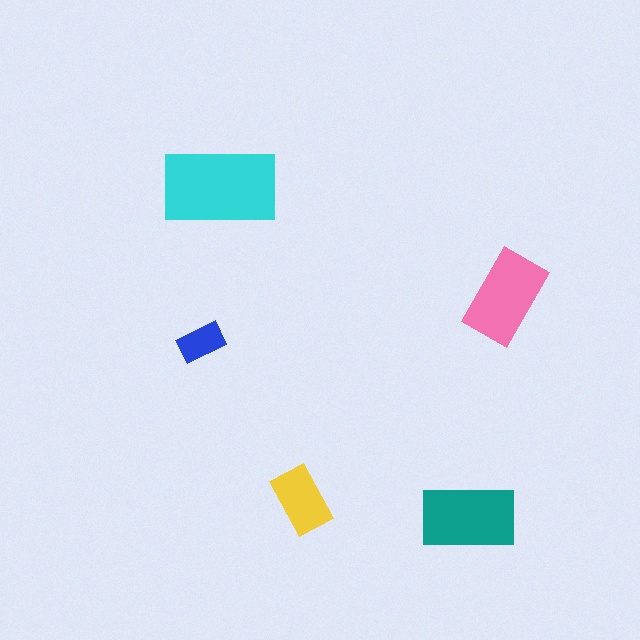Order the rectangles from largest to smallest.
the cyan one, the teal one, the pink one, the yellow one, the blue one.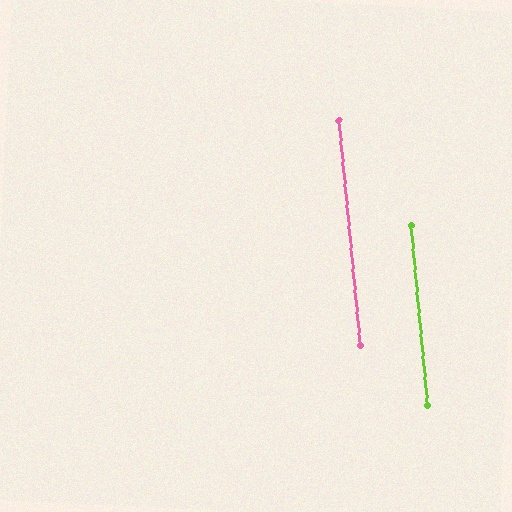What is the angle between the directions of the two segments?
Approximately 0 degrees.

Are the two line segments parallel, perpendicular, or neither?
Parallel — their directions differ by only 0.1°.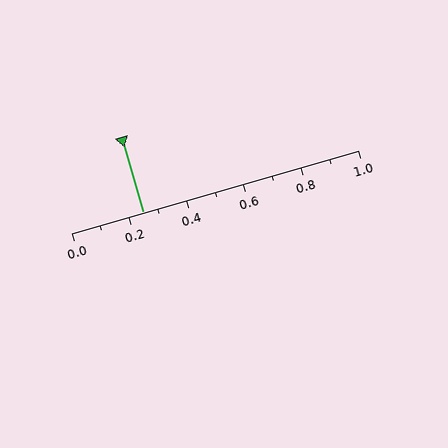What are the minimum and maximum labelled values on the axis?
The axis runs from 0.0 to 1.0.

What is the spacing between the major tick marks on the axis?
The major ticks are spaced 0.2 apart.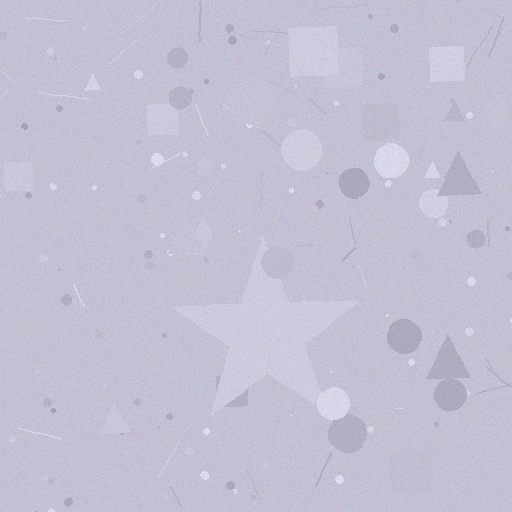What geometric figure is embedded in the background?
A star is embedded in the background.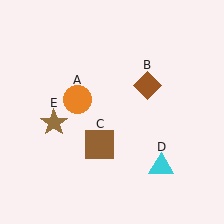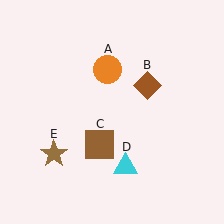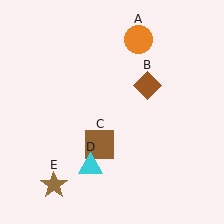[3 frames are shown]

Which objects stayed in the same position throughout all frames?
Brown diamond (object B) and brown square (object C) remained stationary.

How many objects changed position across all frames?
3 objects changed position: orange circle (object A), cyan triangle (object D), brown star (object E).